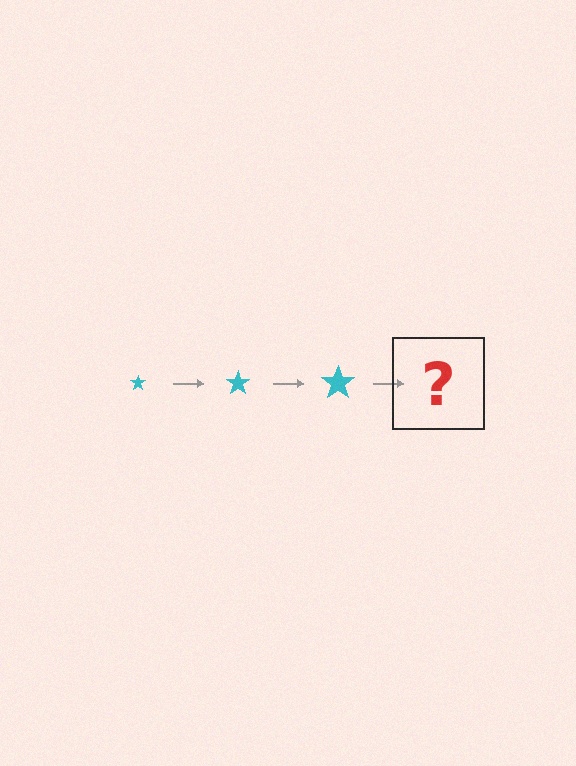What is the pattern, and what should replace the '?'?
The pattern is that the star gets progressively larger each step. The '?' should be a cyan star, larger than the previous one.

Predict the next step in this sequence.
The next step is a cyan star, larger than the previous one.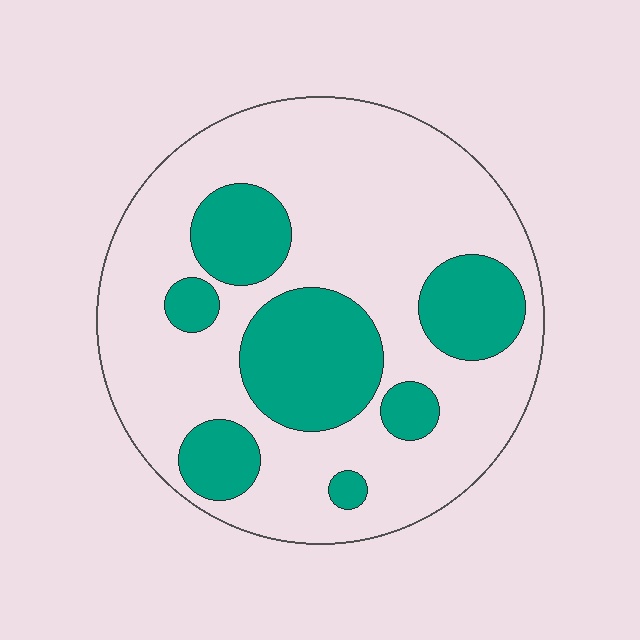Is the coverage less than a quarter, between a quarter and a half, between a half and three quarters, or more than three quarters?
Between a quarter and a half.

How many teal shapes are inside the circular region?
7.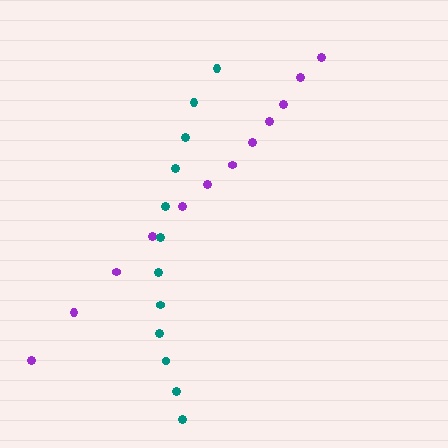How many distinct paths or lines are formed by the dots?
There are 2 distinct paths.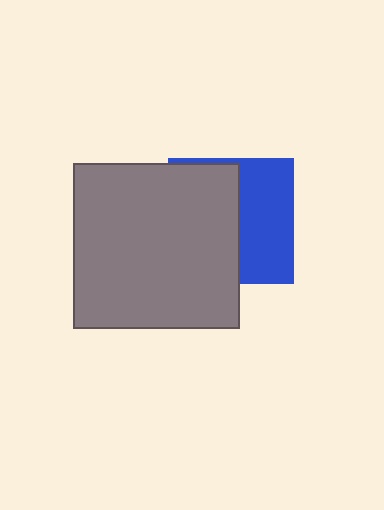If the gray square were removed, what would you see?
You would see the complete blue square.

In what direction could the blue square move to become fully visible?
The blue square could move right. That would shift it out from behind the gray square entirely.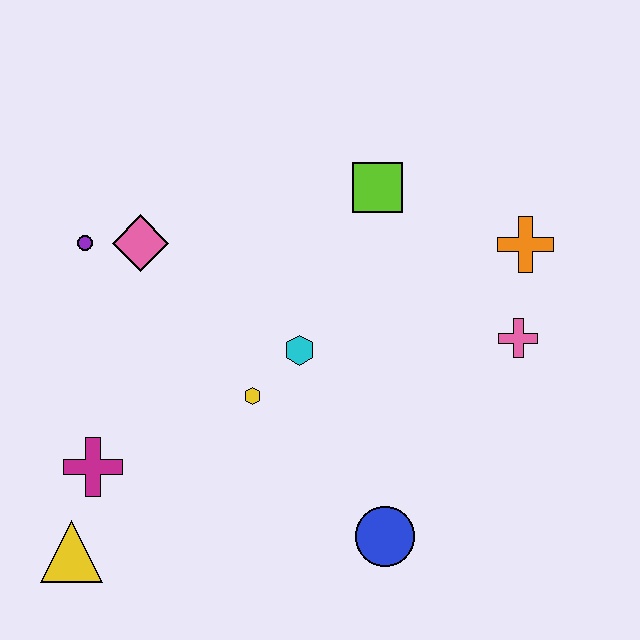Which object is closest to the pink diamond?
The purple circle is closest to the pink diamond.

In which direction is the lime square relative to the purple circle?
The lime square is to the right of the purple circle.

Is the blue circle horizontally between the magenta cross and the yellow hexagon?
No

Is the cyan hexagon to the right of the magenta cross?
Yes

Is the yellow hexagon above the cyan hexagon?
No